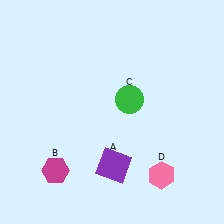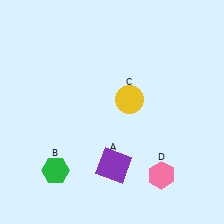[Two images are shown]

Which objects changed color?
B changed from magenta to green. C changed from green to yellow.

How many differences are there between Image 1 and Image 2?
There are 2 differences between the two images.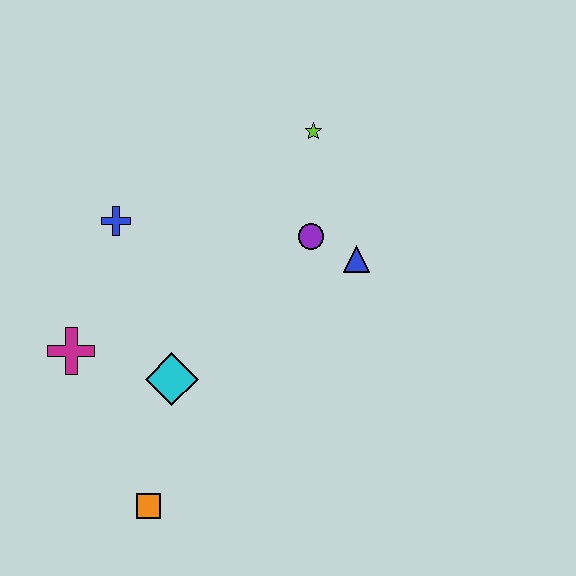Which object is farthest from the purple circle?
The orange square is farthest from the purple circle.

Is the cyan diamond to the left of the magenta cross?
No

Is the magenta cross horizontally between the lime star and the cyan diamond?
No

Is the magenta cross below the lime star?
Yes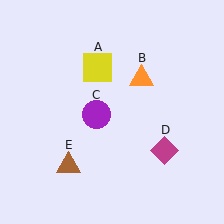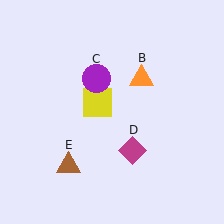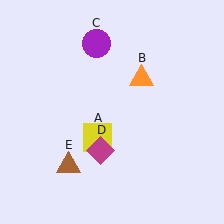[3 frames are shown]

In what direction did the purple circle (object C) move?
The purple circle (object C) moved up.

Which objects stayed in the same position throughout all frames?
Orange triangle (object B) and brown triangle (object E) remained stationary.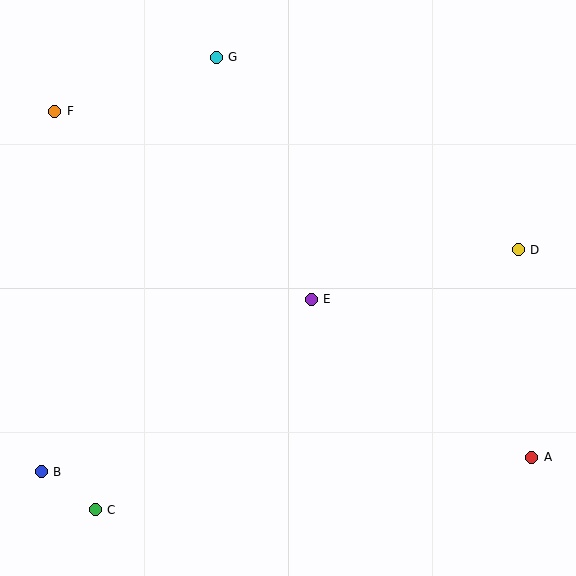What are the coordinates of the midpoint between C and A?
The midpoint between C and A is at (313, 484).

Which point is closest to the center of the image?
Point E at (311, 299) is closest to the center.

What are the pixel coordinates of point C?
Point C is at (95, 510).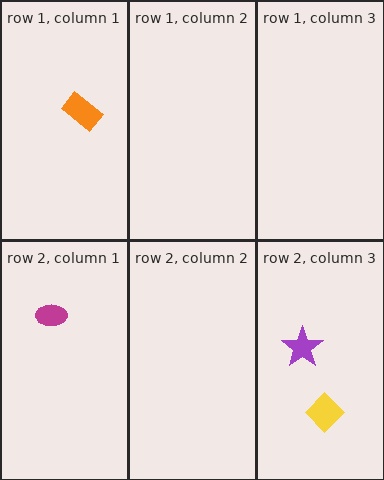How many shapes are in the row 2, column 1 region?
1.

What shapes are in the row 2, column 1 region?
The magenta ellipse.